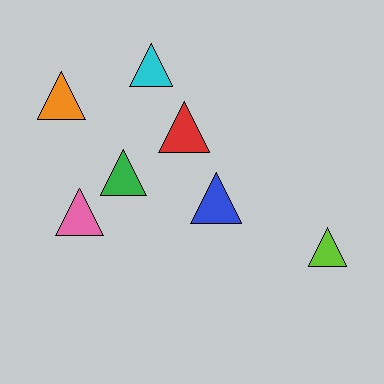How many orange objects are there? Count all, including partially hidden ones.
There is 1 orange object.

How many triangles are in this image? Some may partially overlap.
There are 7 triangles.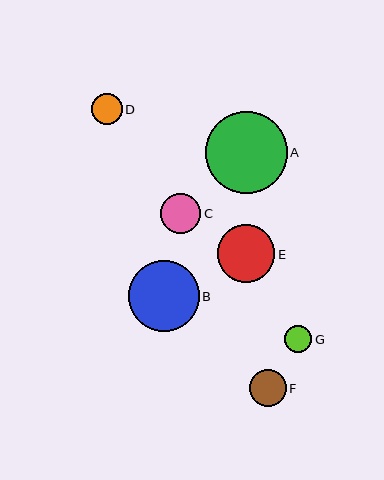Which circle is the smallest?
Circle G is the smallest with a size of approximately 27 pixels.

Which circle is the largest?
Circle A is the largest with a size of approximately 82 pixels.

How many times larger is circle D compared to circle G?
Circle D is approximately 1.1 times the size of circle G.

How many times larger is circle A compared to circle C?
Circle A is approximately 2.1 times the size of circle C.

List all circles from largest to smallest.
From largest to smallest: A, B, E, C, F, D, G.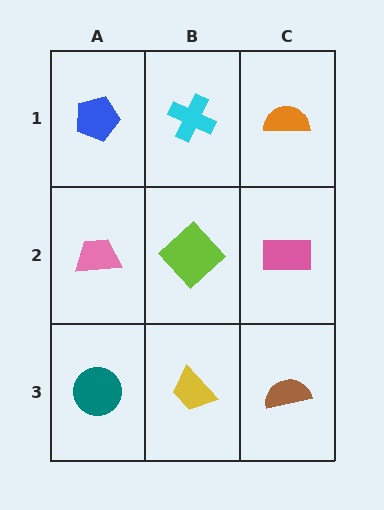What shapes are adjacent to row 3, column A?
A pink trapezoid (row 2, column A), a yellow trapezoid (row 3, column B).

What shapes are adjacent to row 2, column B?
A cyan cross (row 1, column B), a yellow trapezoid (row 3, column B), a pink trapezoid (row 2, column A), a pink rectangle (row 2, column C).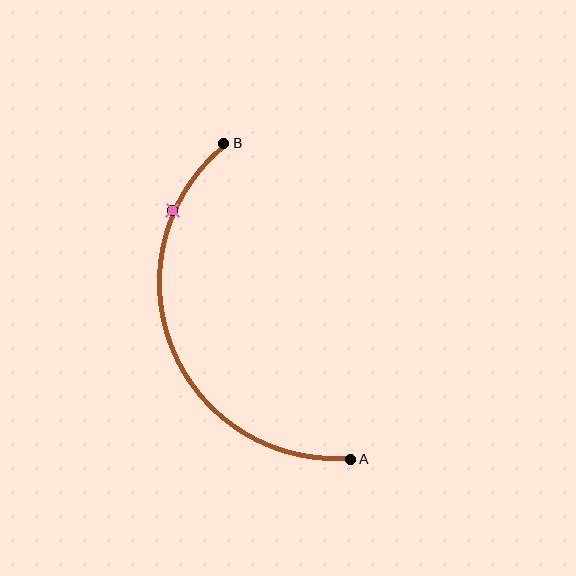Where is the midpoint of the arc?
The arc midpoint is the point on the curve farthest from the straight line joining A and B. It sits to the left of that line.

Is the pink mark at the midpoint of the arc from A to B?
No. The pink mark lies on the arc but is closer to endpoint B. The arc midpoint would be at the point on the curve equidistant along the arc from both A and B.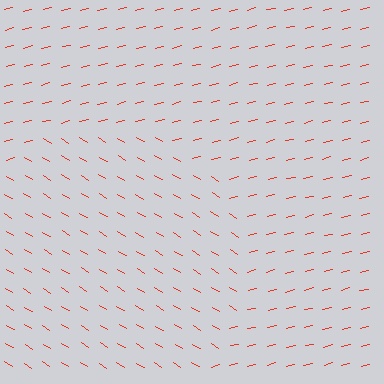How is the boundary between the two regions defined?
The boundary is defined purely by a change in line orientation (approximately 45 degrees difference). All lines are the same color and thickness.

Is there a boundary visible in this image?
Yes, there is a texture boundary formed by a change in line orientation.